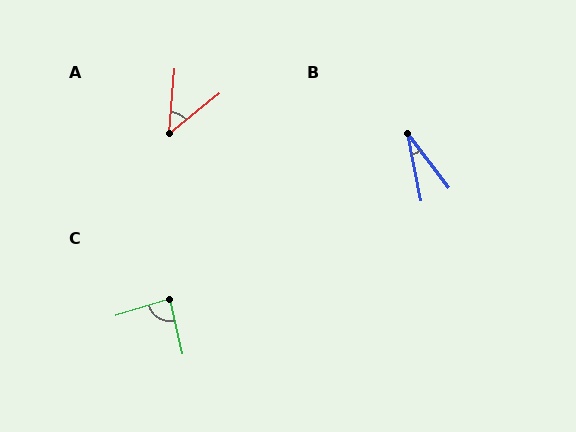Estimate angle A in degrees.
Approximately 47 degrees.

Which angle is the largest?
C, at approximately 86 degrees.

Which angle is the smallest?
B, at approximately 27 degrees.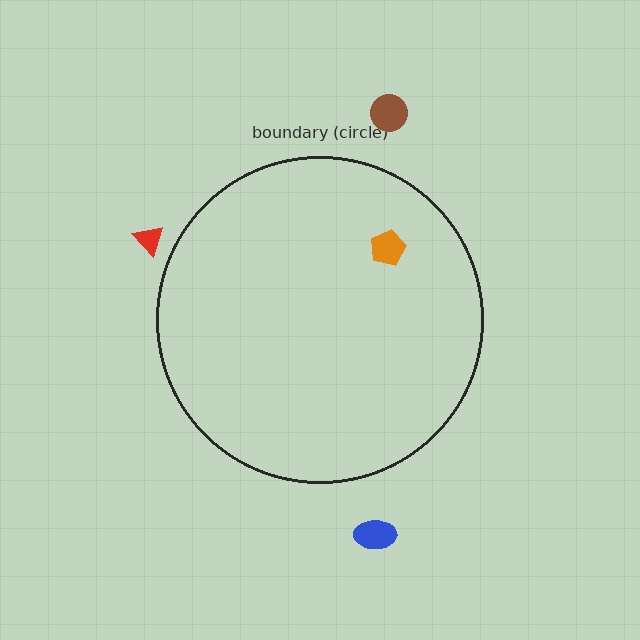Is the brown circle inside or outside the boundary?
Outside.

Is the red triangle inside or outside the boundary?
Outside.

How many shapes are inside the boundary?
1 inside, 3 outside.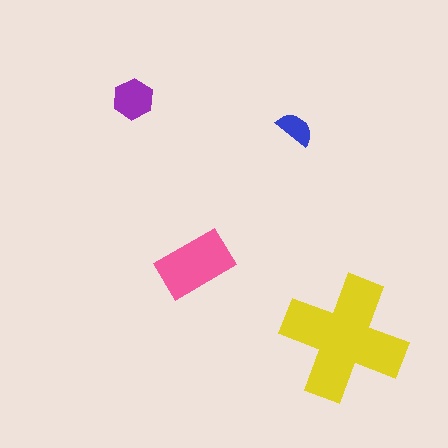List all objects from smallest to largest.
The blue semicircle, the purple hexagon, the pink rectangle, the yellow cross.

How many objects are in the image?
There are 4 objects in the image.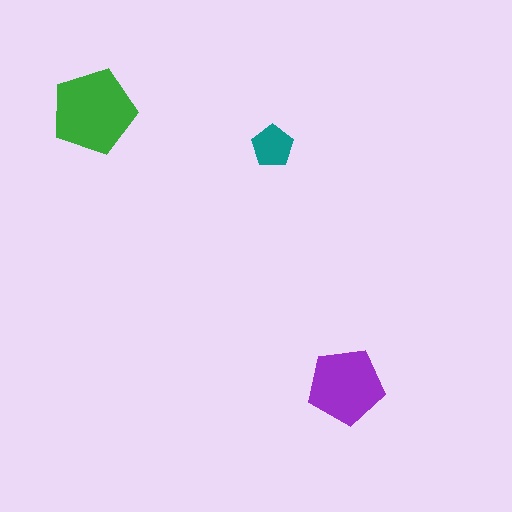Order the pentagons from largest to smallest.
the green one, the purple one, the teal one.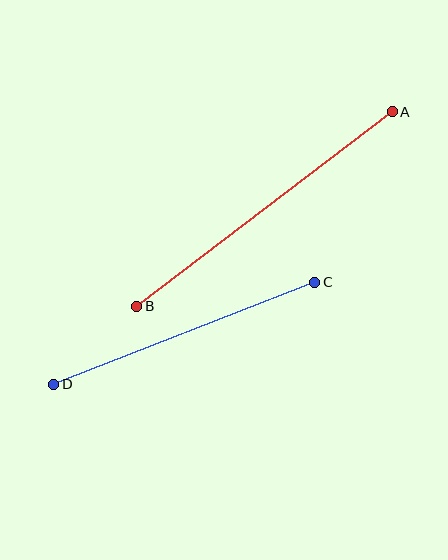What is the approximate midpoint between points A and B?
The midpoint is at approximately (265, 209) pixels.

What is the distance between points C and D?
The distance is approximately 280 pixels.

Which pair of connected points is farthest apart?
Points A and B are farthest apart.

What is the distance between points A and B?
The distance is approximately 321 pixels.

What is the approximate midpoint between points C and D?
The midpoint is at approximately (184, 333) pixels.